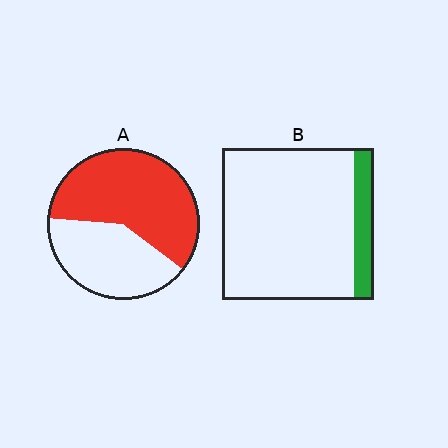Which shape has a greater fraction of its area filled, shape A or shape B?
Shape A.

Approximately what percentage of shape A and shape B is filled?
A is approximately 60% and B is approximately 15%.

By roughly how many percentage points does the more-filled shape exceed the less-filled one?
By roughly 45 percentage points (A over B).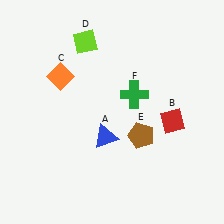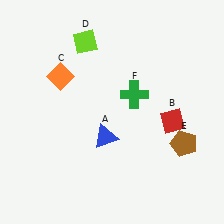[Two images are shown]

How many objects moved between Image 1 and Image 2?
1 object moved between the two images.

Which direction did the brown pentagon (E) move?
The brown pentagon (E) moved right.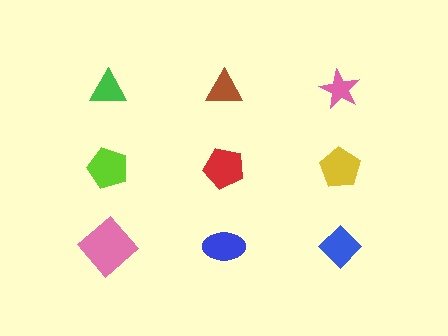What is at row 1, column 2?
A brown triangle.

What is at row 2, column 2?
A red pentagon.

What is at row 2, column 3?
A yellow pentagon.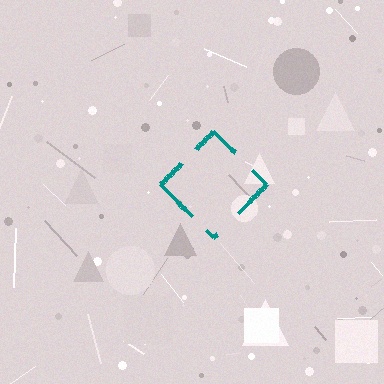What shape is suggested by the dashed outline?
The dashed outline suggests a diamond.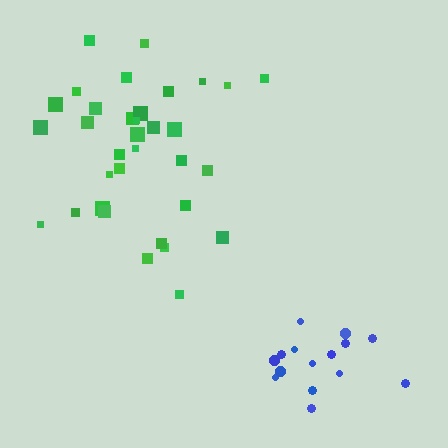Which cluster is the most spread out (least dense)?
Green.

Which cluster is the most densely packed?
Blue.